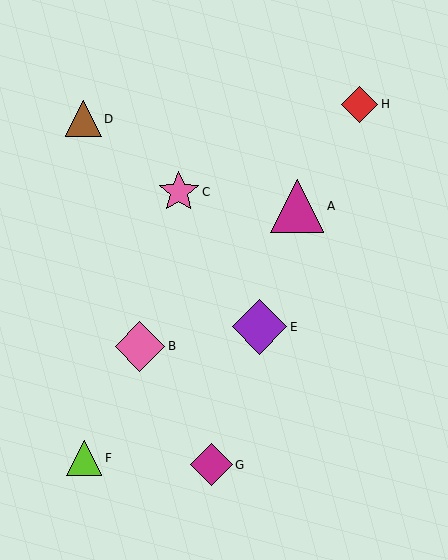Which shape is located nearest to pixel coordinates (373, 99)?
The red diamond (labeled H) at (360, 104) is nearest to that location.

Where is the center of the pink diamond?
The center of the pink diamond is at (140, 346).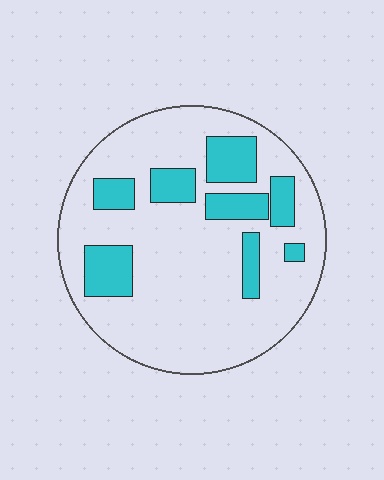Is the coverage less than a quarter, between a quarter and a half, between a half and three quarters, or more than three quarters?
Less than a quarter.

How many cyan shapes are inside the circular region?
8.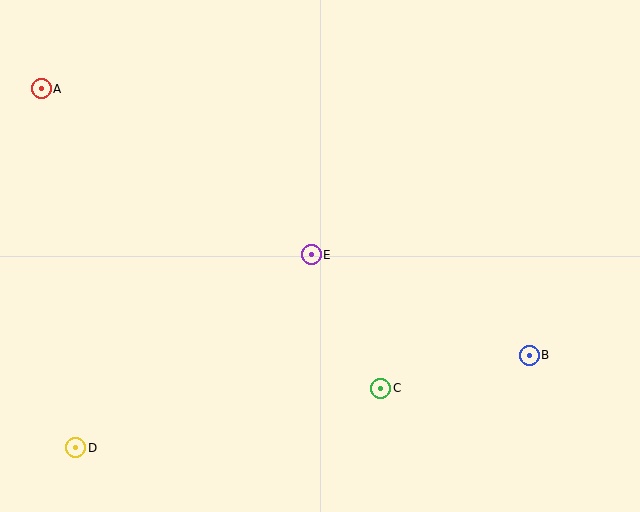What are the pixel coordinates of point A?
Point A is at (41, 89).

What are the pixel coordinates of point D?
Point D is at (76, 448).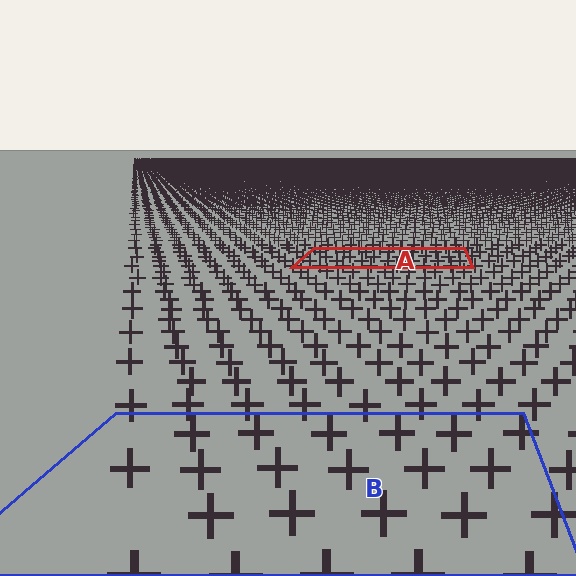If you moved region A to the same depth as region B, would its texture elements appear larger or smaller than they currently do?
They would appear larger. At a closer depth, the same texture elements are projected at a bigger on-screen size.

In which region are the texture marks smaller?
The texture marks are smaller in region A, because it is farther away.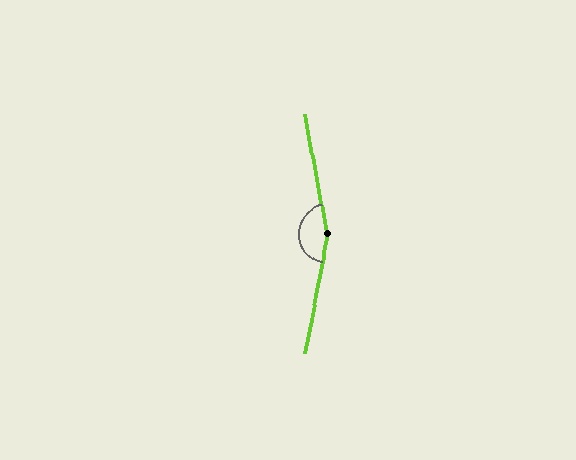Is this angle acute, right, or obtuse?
It is obtuse.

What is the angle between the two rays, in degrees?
Approximately 158 degrees.